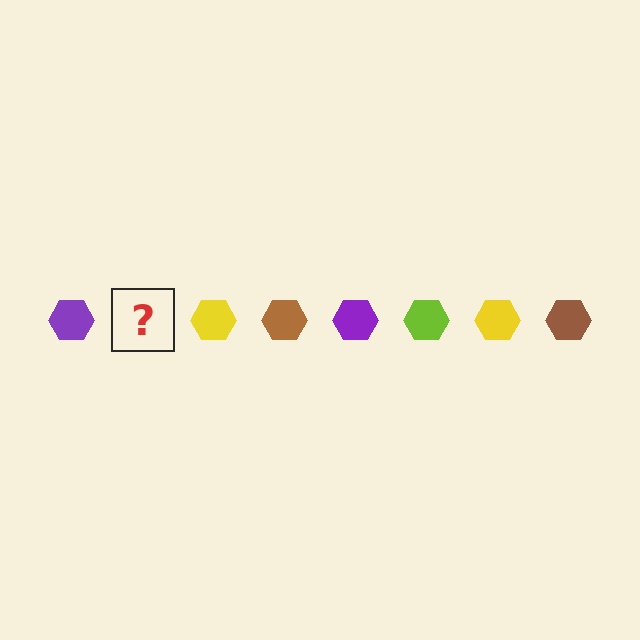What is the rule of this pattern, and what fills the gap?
The rule is that the pattern cycles through purple, lime, yellow, brown hexagons. The gap should be filled with a lime hexagon.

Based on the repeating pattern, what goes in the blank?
The blank should be a lime hexagon.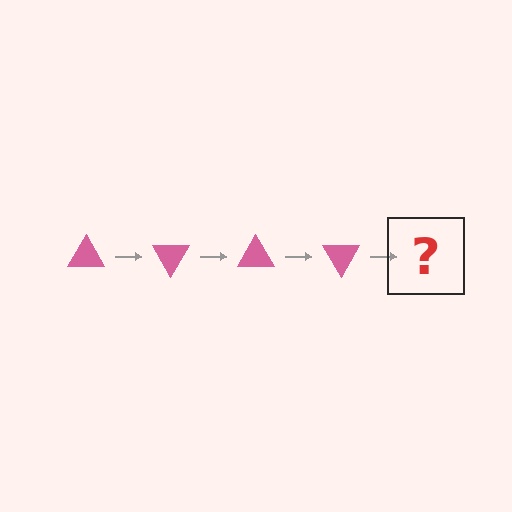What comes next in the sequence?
The next element should be a pink triangle rotated 240 degrees.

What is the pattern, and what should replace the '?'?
The pattern is that the triangle rotates 60 degrees each step. The '?' should be a pink triangle rotated 240 degrees.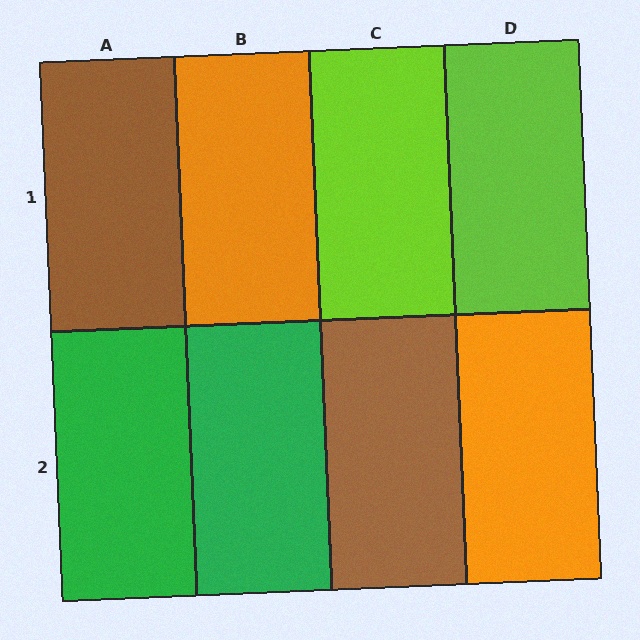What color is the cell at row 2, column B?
Green.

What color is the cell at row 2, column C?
Brown.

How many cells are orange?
2 cells are orange.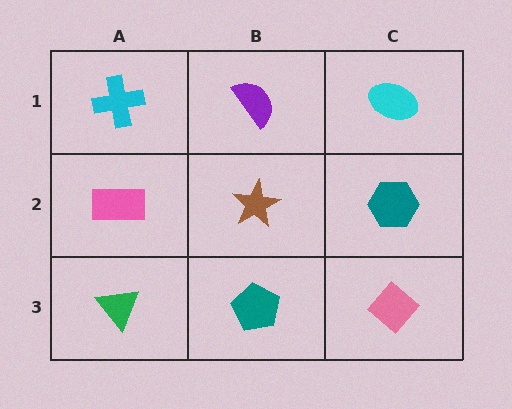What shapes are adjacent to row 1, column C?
A teal hexagon (row 2, column C), a purple semicircle (row 1, column B).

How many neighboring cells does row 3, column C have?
2.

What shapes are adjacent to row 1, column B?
A brown star (row 2, column B), a cyan cross (row 1, column A), a cyan ellipse (row 1, column C).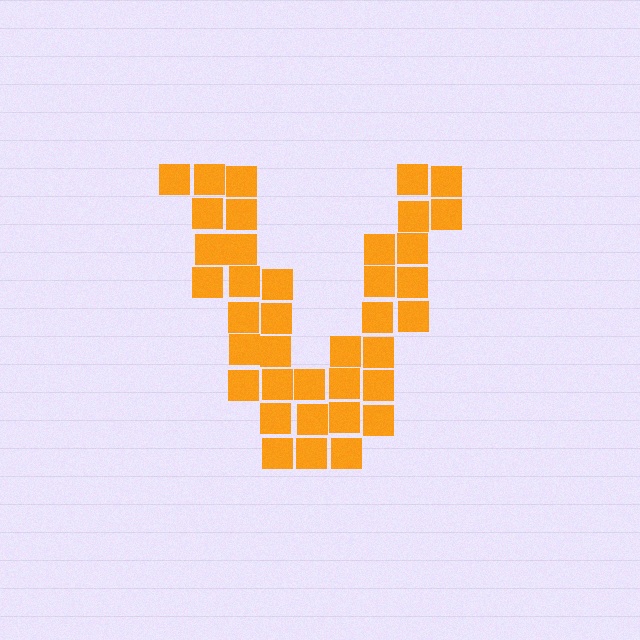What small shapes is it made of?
It is made of small squares.